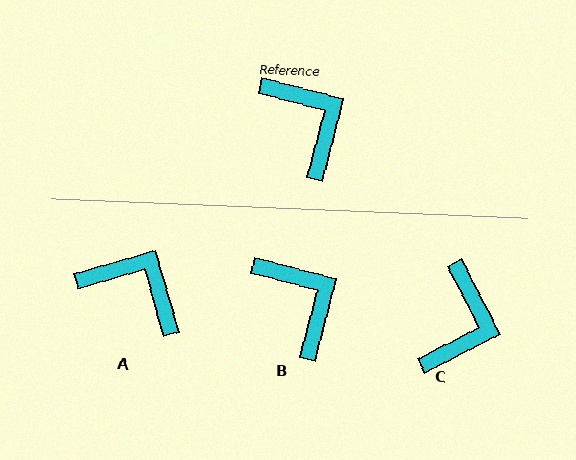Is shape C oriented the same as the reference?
No, it is off by about 48 degrees.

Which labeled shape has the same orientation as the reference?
B.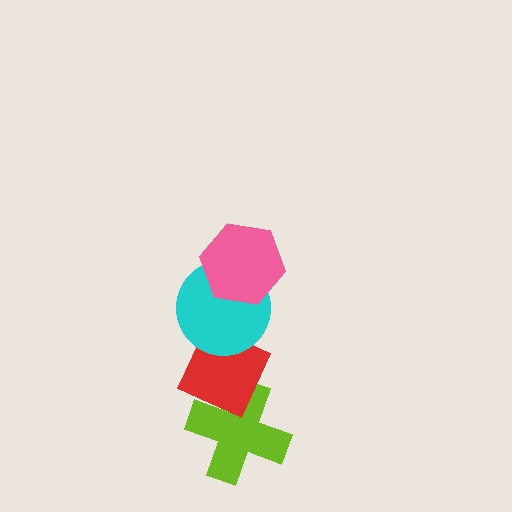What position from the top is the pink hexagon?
The pink hexagon is 1st from the top.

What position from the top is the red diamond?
The red diamond is 3rd from the top.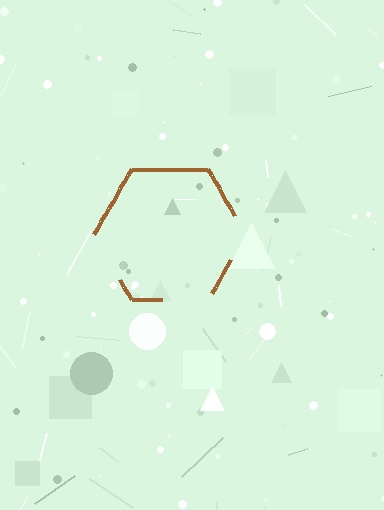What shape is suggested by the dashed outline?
The dashed outline suggests a hexagon.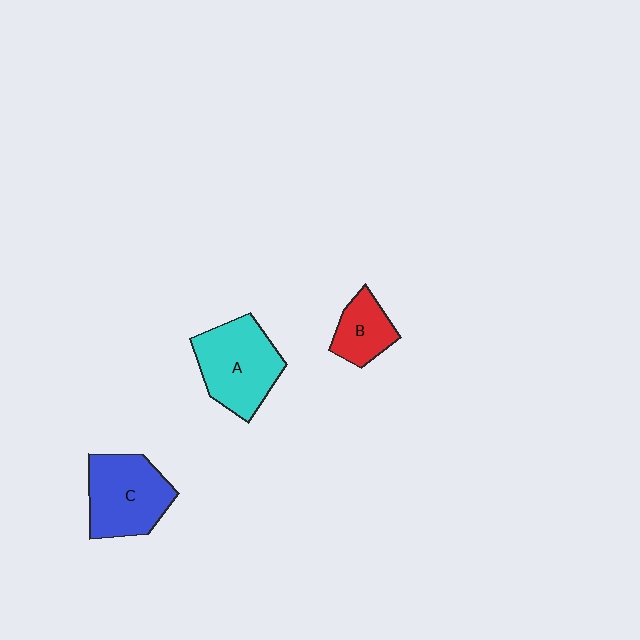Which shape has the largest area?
Shape A (cyan).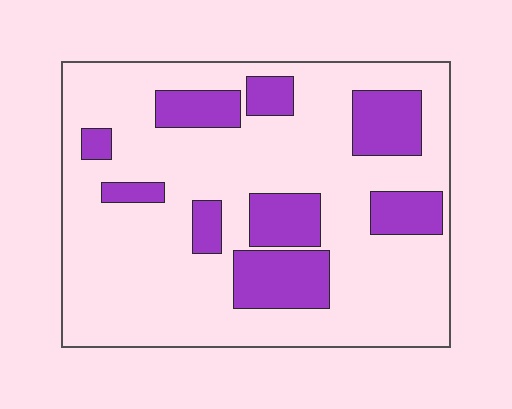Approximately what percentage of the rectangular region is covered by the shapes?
Approximately 25%.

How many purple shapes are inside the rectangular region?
9.